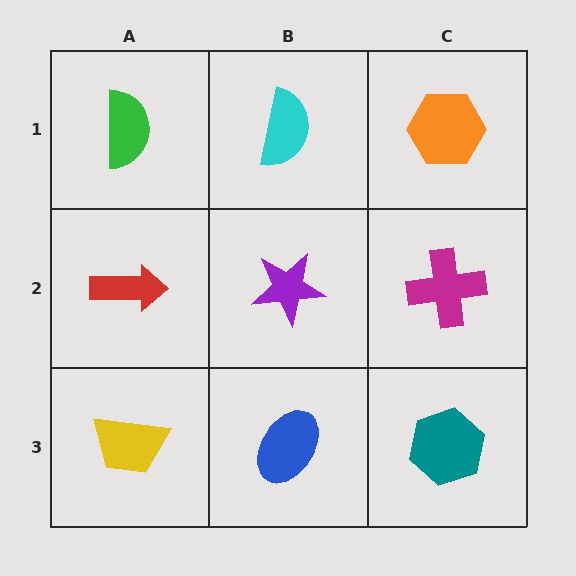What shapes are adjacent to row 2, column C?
An orange hexagon (row 1, column C), a teal hexagon (row 3, column C), a purple star (row 2, column B).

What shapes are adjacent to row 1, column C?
A magenta cross (row 2, column C), a cyan semicircle (row 1, column B).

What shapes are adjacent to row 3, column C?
A magenta cross (row 2, column C), a blue ellipse (row 3, column B).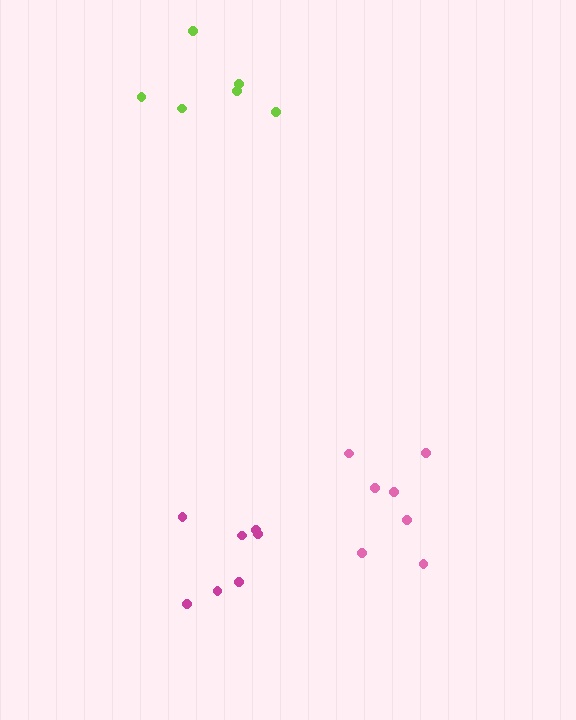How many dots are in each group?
Group 1: 7 dots, Group 2: 7 dots, Group 3: 6 dots (20 total).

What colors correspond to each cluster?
The clusters are colored: pink, magenta, lime.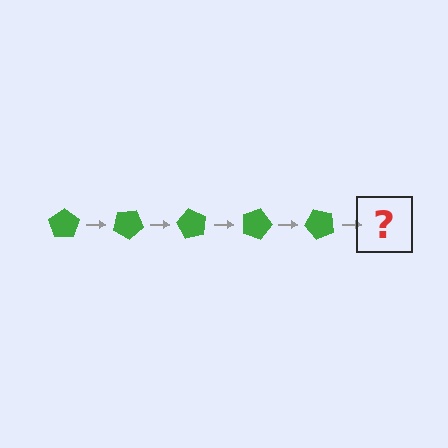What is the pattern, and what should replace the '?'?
The pattern is that the pentagon rotates 30 degrees each step. The '?' should be a green pentagon rotated 150 degrees.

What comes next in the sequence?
The next element should be a green pentagon rotated 150 degrees.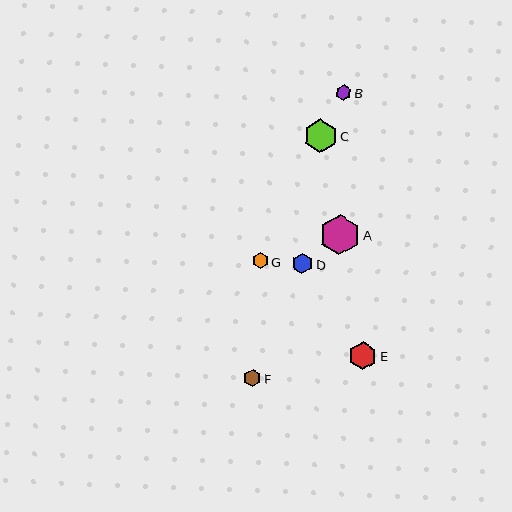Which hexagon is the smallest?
Hexagon G is the smallest with a size of approximately 15 pixels.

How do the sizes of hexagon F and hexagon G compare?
Hexagon F and hexagon G are approximately the same size.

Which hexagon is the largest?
Hexagon A is the largest with a size of approximately 40 pixels.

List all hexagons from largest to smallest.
From largest to smallest: A, C, E, D, F, B, G.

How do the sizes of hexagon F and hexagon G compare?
Hexagon F and hexagon G are approximately the same size.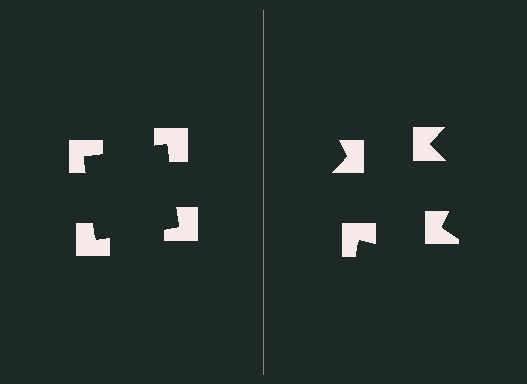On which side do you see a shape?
An illusory square appears on the left side. On the right side the wedge cuts are rotated, so no coherent shape forms.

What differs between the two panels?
The notched squares are positioned identically on both sides; only the wedge orientations differ. On the left they align to a square; on the right they are misaligned.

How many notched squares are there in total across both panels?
8 — 4 on each side.